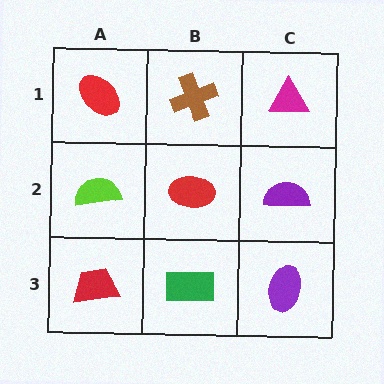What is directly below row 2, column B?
A green rectangle.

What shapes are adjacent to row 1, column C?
A purple semicircle (row 2, column C), a brown cross (row 1, column B).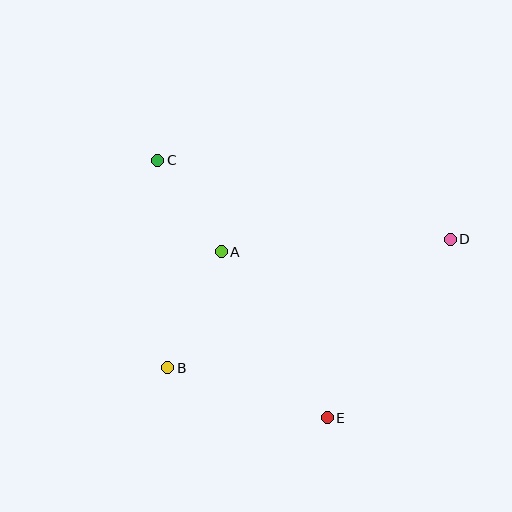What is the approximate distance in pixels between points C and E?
The distance between C and E is approximately 308 pixels.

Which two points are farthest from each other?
Points B and D are farthest from each other.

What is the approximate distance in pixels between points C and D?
The distance between C and D is approximately 303 pixels.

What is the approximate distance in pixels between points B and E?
The distance between B and E is approximately 167 pixels.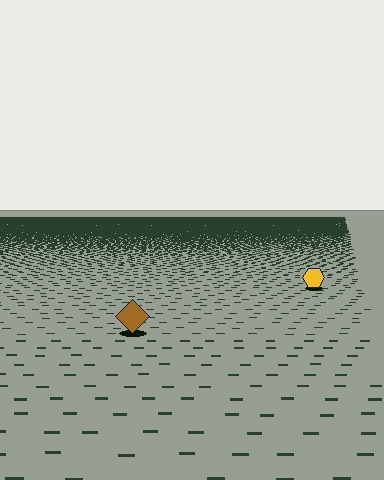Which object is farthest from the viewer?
The yellow hexagon is farthest from the viewer. It appears smaller and the ground texture around it is denser.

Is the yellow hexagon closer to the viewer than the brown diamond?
No. The brown diamond is closer — you can tell from the texture gradient: the ground texture is coarser near it.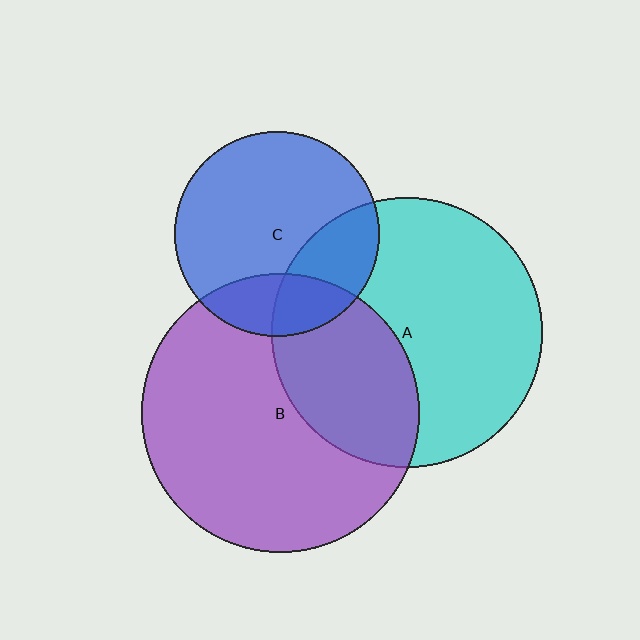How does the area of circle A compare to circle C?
Approximately 1.7 times.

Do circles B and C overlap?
Yes.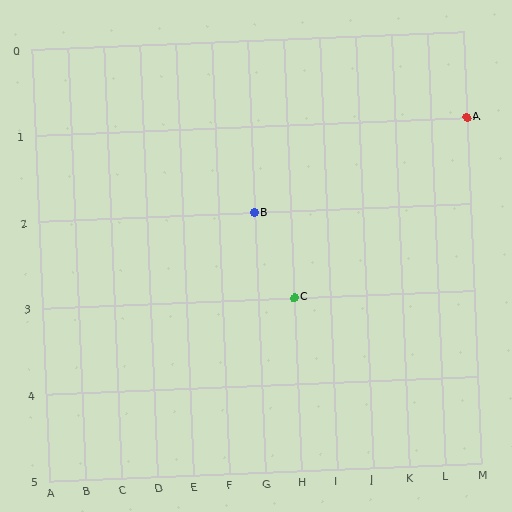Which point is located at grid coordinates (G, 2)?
Point B is at (G, 2).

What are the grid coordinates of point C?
Point C is at grid coordinates (H, 3).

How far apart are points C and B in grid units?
Points C and B are 1 column and 1 row apart (about 1.4 grid units diagonally).